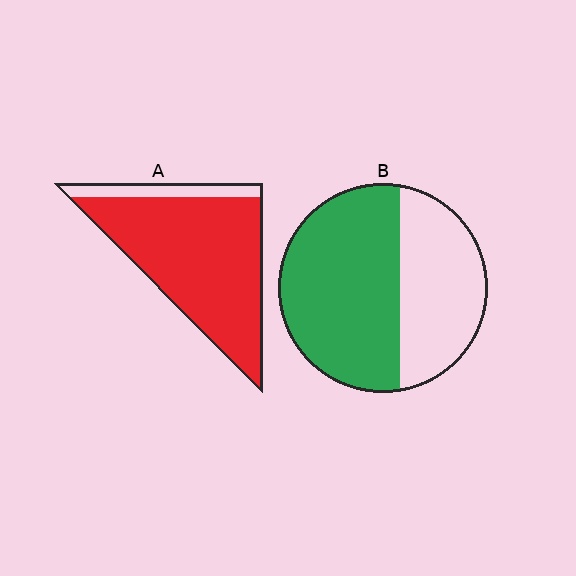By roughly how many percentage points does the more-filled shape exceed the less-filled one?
By roughly 25 percentage points (A over B).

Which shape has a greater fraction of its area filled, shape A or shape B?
Shape A.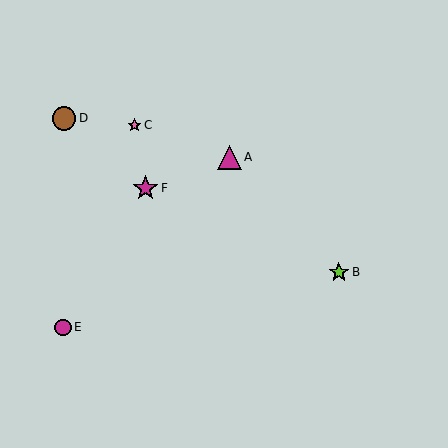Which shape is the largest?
The magenta star (labeled F) is the largest.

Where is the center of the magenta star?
The center of the magenta star is at (145, 188).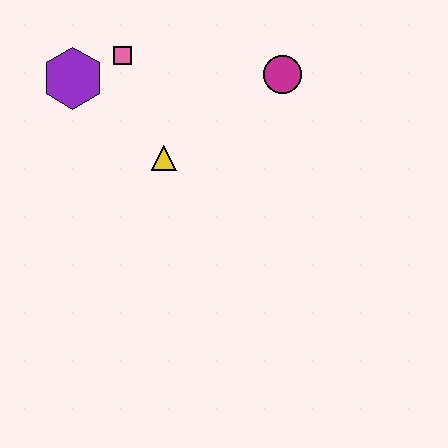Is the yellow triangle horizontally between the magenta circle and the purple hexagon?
Yes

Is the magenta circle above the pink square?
No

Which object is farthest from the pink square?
The magenta circle is farthest from the pink square.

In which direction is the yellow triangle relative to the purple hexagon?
The yellow triangle is to the right of the purple hexagon.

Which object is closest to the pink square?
The purple hexagon is closest to the pink square.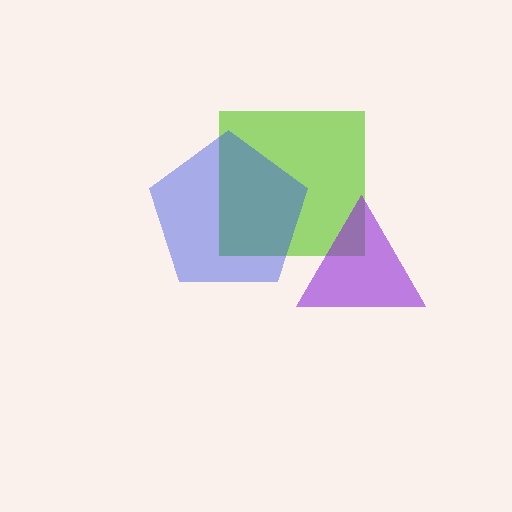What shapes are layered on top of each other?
The layered shapes are: a lime square, a purple triangle, a blue pentagon.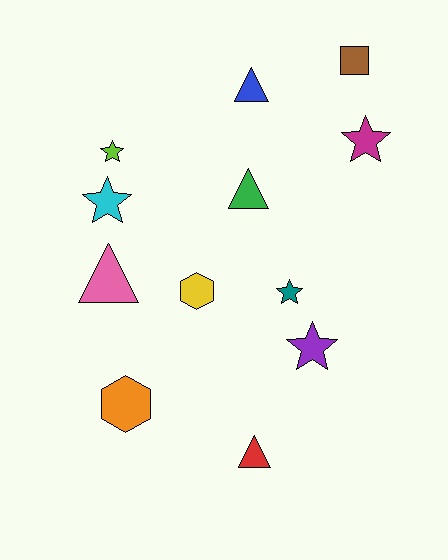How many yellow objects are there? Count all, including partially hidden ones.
There is 1 yellow object.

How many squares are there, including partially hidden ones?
There is 1 square.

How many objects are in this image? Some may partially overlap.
There are 12 objects.